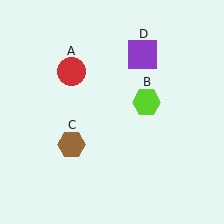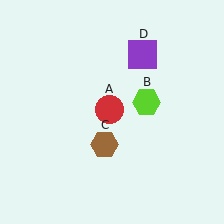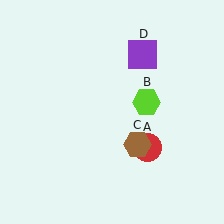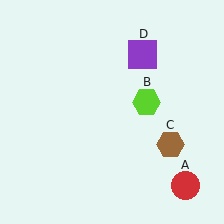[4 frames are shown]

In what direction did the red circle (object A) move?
The red circle (object A) moved down and to the right.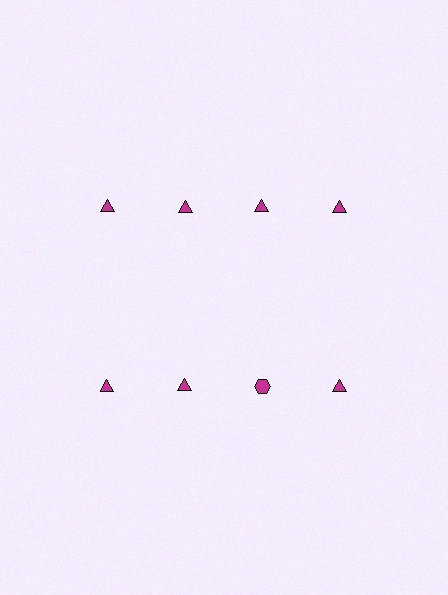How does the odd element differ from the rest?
It has a different shape: hexagon instead of triangle.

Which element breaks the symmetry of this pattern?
The magenta hexagon in the second row, center column breaks the symmetry. All other shapes are magenta triangles.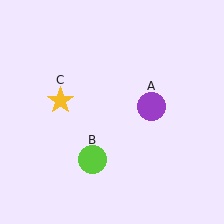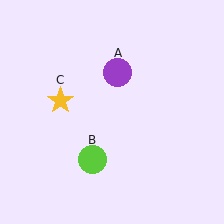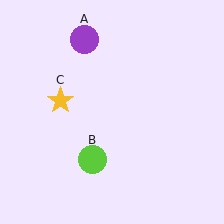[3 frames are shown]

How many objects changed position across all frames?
1 object changed position: purple circle (object A).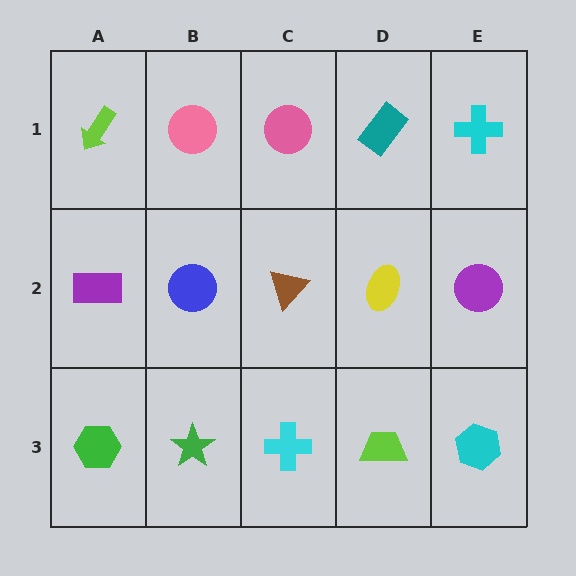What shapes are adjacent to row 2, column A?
A lime arrow (row 1, column A), a green hexagon (row 3, column A), a blue circle (row 2, column B).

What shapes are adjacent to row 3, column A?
A purple rectangle (row 2, column A), a green star (row 3, column B).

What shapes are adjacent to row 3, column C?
A brown triangle (row 2, column C), a green star (row 3, column B), a lime trapezoid (row 3, column D).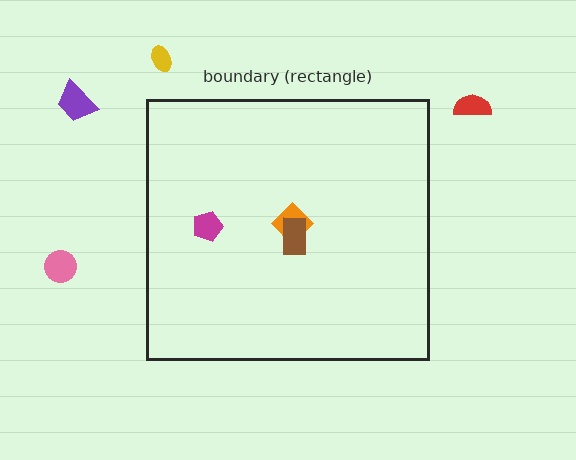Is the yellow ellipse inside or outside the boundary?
Outside.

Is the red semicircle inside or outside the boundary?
Outside.